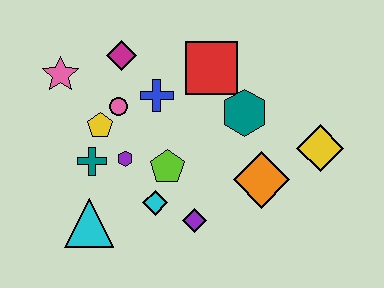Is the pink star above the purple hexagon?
Yes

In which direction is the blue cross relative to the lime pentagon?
The blue cross is above the lime pentagon.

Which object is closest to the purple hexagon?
The teal cross is closest to the purple hexagon.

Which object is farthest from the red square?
The cyan triangle is farthest from the red square.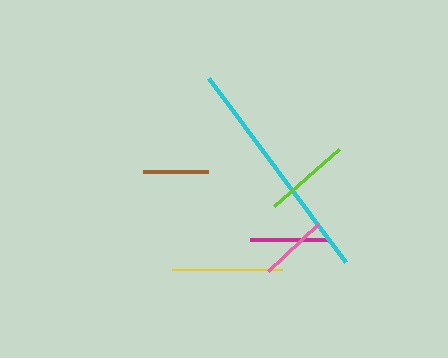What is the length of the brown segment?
The brown segment is approximately 65 pixels long.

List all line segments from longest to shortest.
From longest to shortest: cyan, yellow, lime, magenta, pink, brown.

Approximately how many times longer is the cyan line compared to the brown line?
The cyan line is approximately 3.5 times the length of the brown line.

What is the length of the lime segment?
The lime segment is approximately 86 pixels long.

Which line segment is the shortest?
The brown line is the shortest at approximately 65 pixels.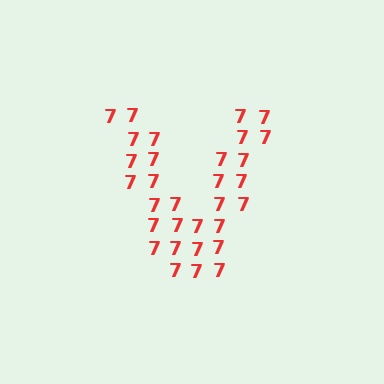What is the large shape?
The large shape is the letter V.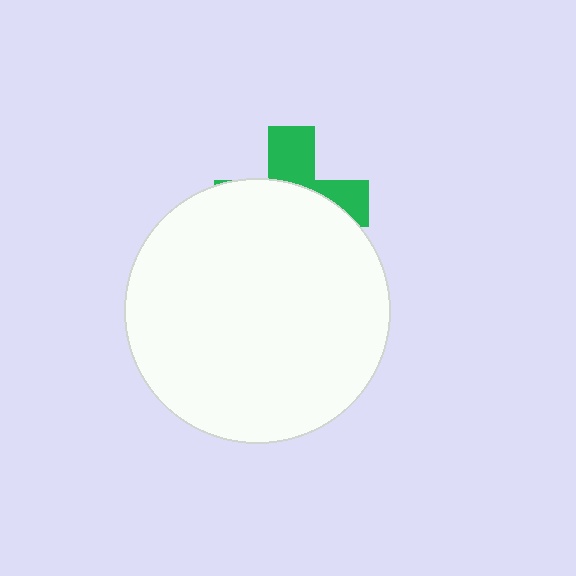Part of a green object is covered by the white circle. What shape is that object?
It is a cross.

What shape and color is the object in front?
The object in front is a white circle.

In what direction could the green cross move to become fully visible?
The green cross could move up. That would shift it out from behind the white circle entirely.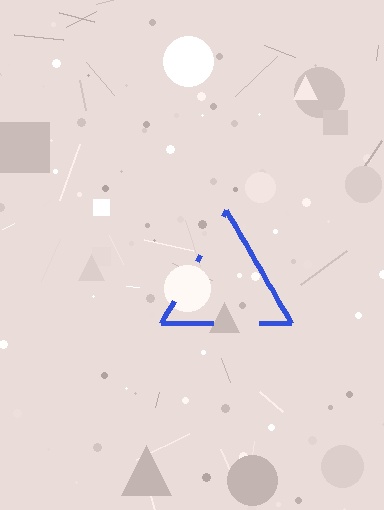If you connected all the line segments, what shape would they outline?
They would outline a triangle.